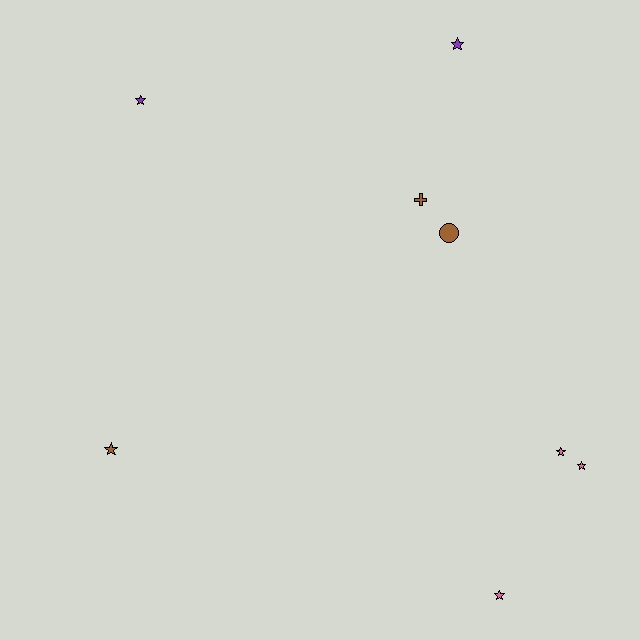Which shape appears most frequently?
Star, with 6 objects.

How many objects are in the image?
There are 8 objects.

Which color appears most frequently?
Brown, with 3 objects.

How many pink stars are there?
There are 3 pink stars.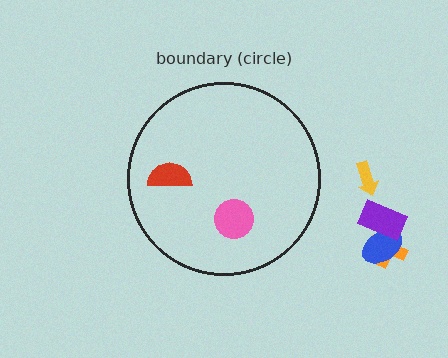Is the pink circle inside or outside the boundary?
Inside.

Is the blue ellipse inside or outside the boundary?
Outside.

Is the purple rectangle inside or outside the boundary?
Outside.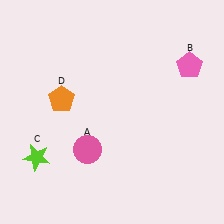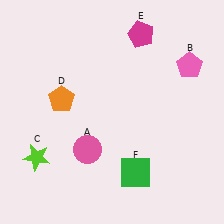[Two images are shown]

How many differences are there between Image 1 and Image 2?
There are 2 differences between the two images.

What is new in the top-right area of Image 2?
A magenta pentagon (E) was added in the top-right area of Image 2.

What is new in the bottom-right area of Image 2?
A green square (F) was added in the bottom-right area of Image 2.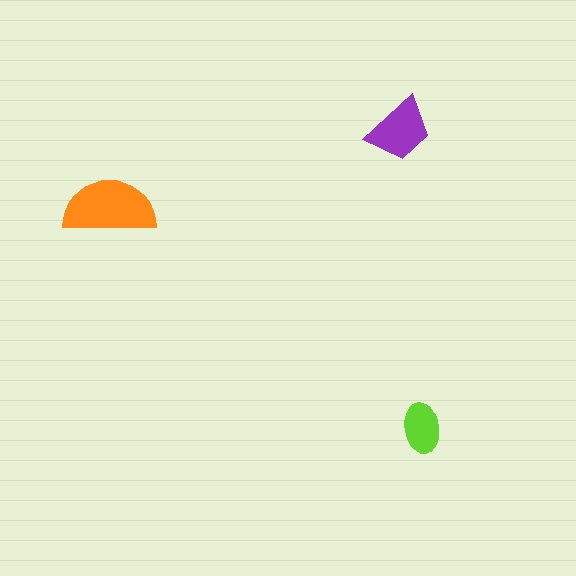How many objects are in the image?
There are 3 objects in the image.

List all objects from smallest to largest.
The lime ellipse, the purple trapezoid, the orange semicircle.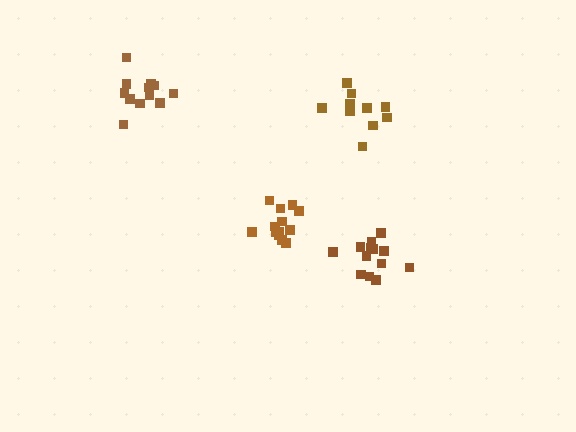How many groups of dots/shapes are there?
There are 4 groups.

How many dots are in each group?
Group 1: 12 dots, Group 2: 10 dots, Group 3: 13 dots, Group 4: 13 dots (48 total).